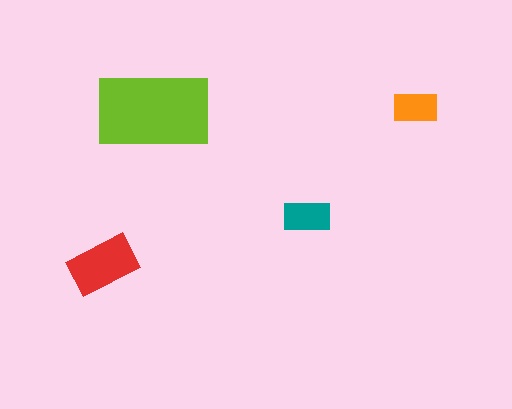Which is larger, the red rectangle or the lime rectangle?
The lime one.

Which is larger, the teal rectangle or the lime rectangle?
The lime one.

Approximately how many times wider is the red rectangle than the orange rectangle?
About 1.5 times wider.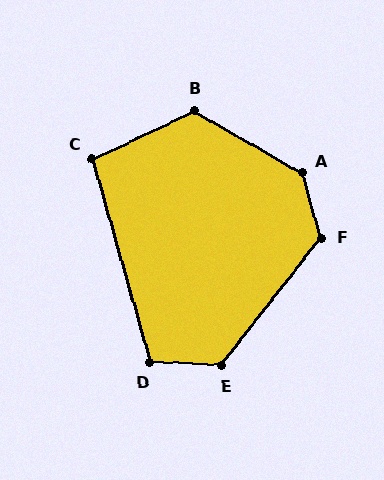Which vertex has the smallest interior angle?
C, at approximately 99 degrees.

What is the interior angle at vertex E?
Approximately 125 degrees (obtuse).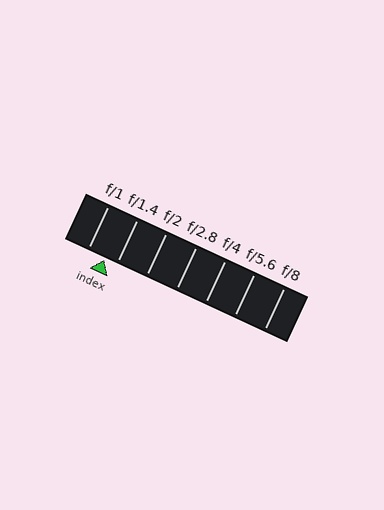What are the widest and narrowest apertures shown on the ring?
The widest aperture shown is f/1 and the narrowest is f/8.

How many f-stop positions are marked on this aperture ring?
There are 7 f-stop positions marked.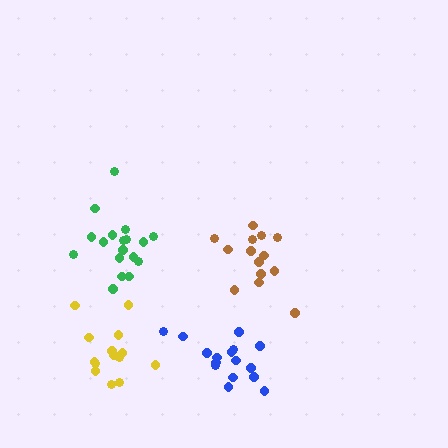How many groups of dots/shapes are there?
There are 4 groups.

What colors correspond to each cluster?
The clusters are colored: blue, green, brown, yellow.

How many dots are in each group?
Group 1: 16 dots, Group 2: 18 dots, Group 3: 14 dots, Group 4: 14 dots (62 total).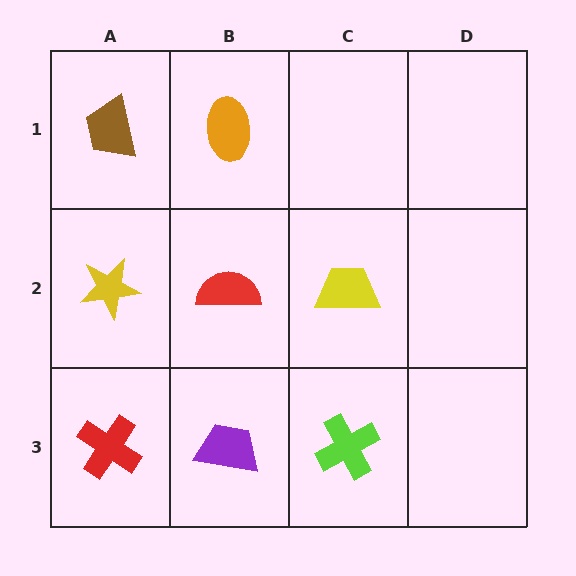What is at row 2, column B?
A red semicircle.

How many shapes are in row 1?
2 shapes.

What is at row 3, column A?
A red cross.